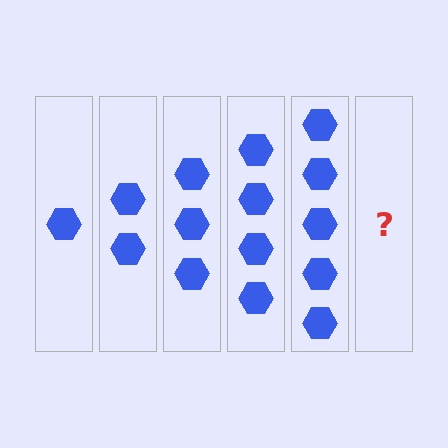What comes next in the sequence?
The next element should be 6 hexagons.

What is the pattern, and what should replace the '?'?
The pattern is that each step adds one more hexagon. The '?' should be 6 hexagons.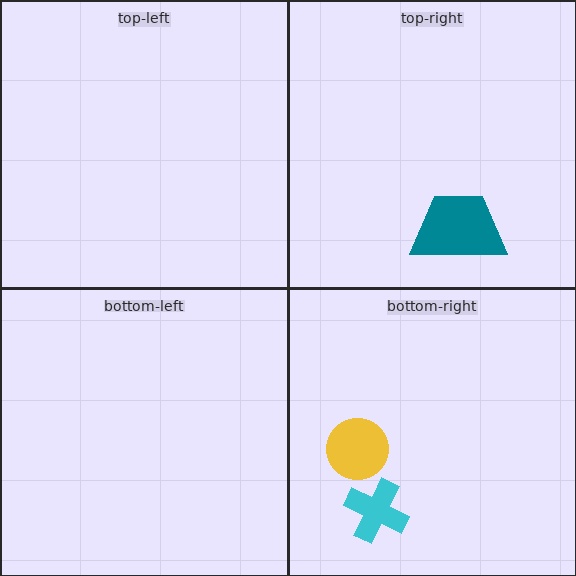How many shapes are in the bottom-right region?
2.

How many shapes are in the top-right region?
1.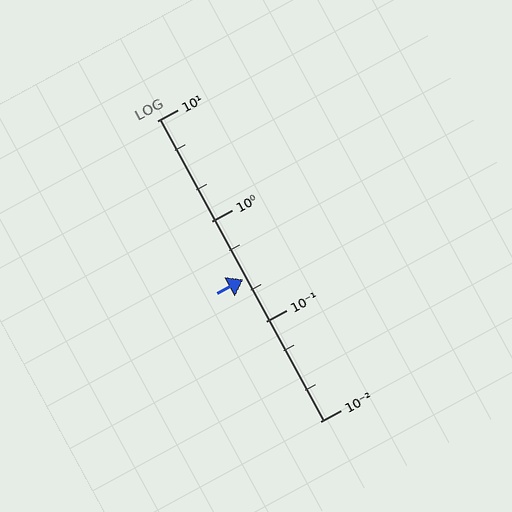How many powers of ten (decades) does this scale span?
The scale spans 3 decades, from 0.01 to 10.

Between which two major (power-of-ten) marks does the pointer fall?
The pointer is between 0.1 and 1.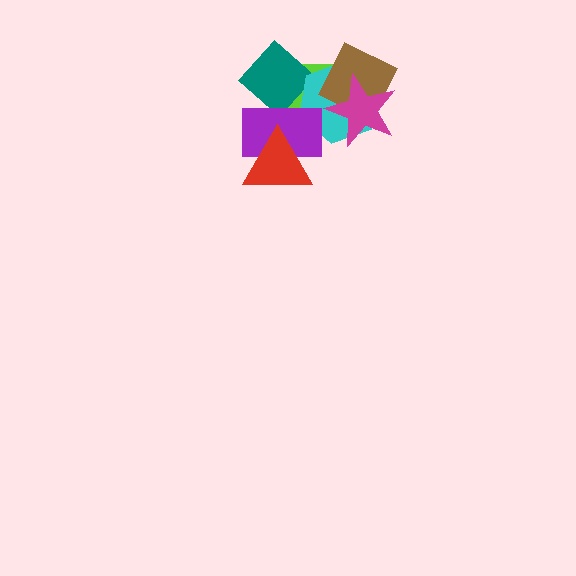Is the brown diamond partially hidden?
Yes, it is partially covered by another shape.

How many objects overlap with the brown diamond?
3 objects overlap with the brown diamond.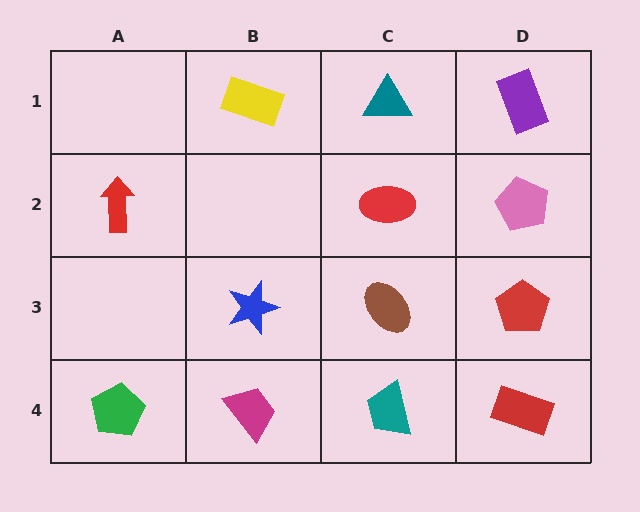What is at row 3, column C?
A brown ellipse.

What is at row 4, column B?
A magenta trapezoid.